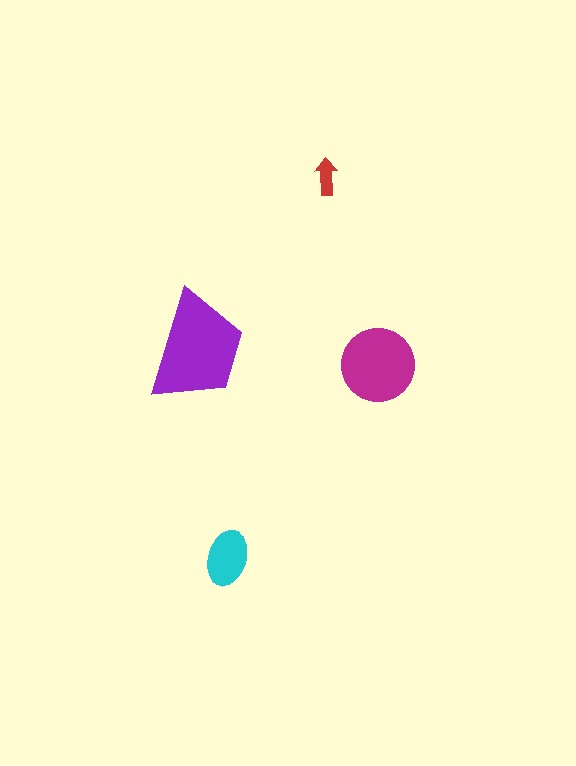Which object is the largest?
The purple trapezoid.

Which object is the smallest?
The red arrow.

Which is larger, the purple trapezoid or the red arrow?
The purple trapezoid.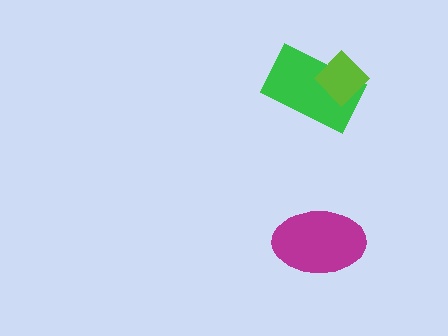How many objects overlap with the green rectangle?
1 object overlaps with the green rectangle.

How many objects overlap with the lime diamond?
1 object overlaps with the lime diamond.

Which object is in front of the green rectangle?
The lime diamond is in front of the green rectangle.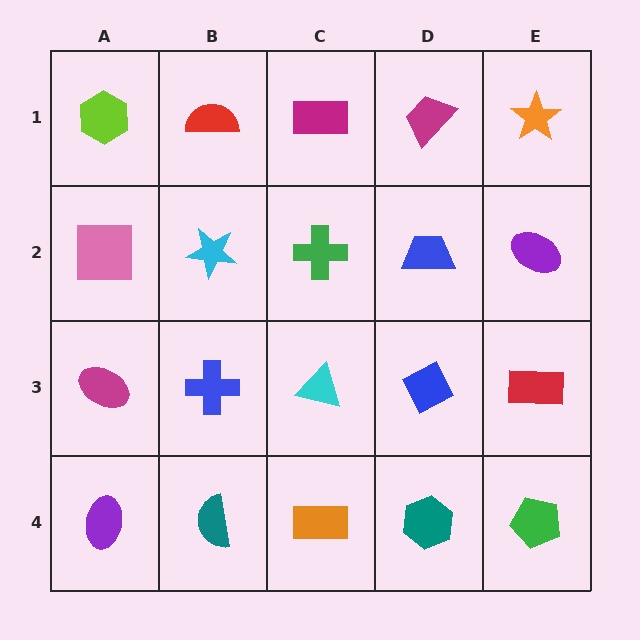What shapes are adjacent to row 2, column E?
An orange star (row 1, column E), a red rectangle (row 3, column E), a blue trapezoid (row 2, column D).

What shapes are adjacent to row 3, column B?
A cyan star (row 2, column B), a teal semicircle (row 4, column B), a magenta ellipse (row 3, column A), a cyan triangle (row 3, column C).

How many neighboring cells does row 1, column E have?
2.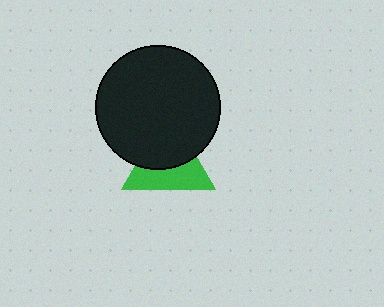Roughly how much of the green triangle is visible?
About half of it is visible (roughly 49%).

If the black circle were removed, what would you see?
You would see the complete green triangle.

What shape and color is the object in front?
The object in front is a black circle.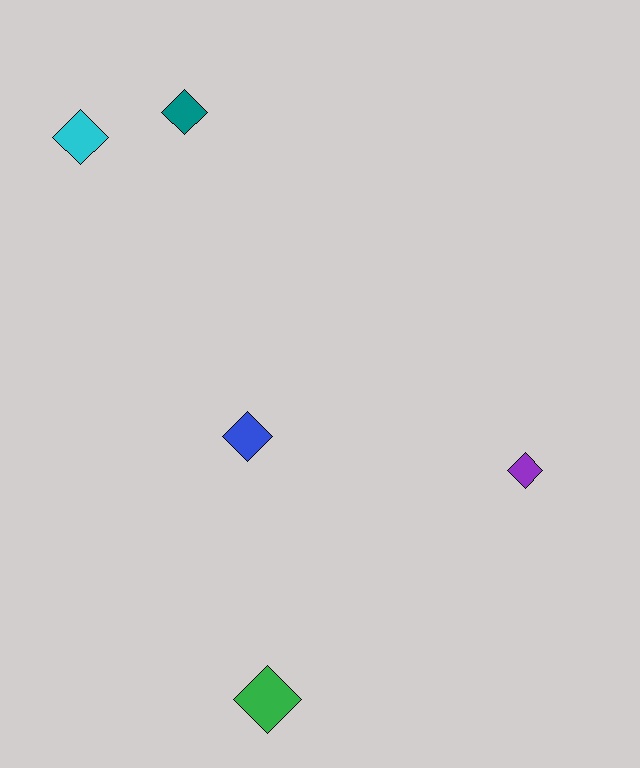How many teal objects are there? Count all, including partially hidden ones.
There is 1 teal object.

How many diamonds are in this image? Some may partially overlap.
There are 5 diamonds.